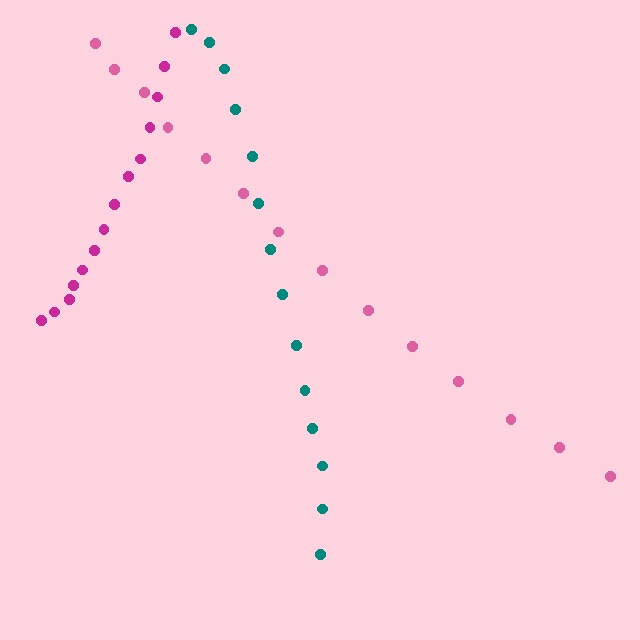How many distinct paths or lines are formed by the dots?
There are 3 distinct paths.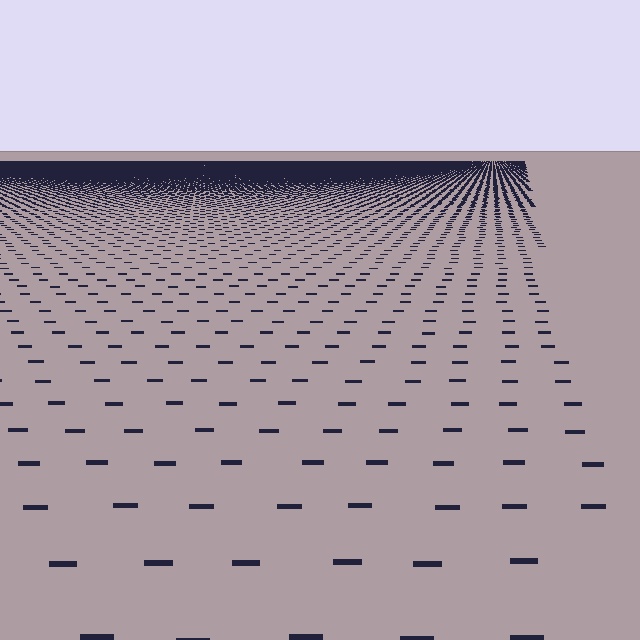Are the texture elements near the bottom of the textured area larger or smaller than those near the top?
Larger. Near the bottom, elements are closer to the viewer and appear at a bigger on-screen size.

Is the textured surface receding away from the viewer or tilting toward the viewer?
The surface is receding away from the viewer. Texture elements get smaller and denser toward the top.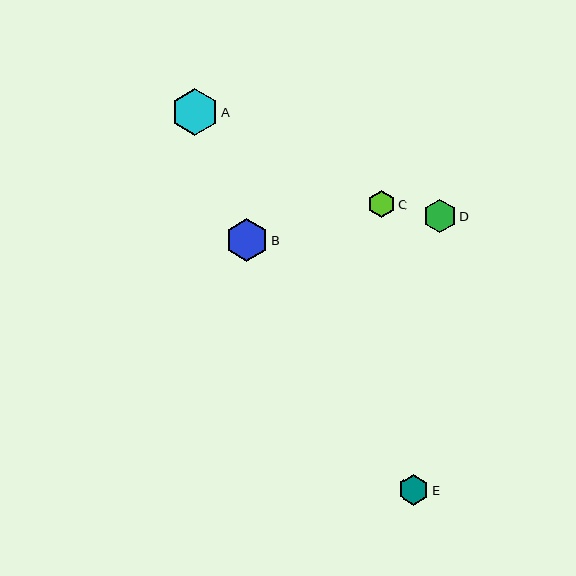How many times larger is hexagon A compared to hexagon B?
Hexagon A is approximately 1.1 times the size of hexagon B.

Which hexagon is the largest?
Hexagon A is the largest with a size of approximately 47 pixels.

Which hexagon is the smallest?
Hexagon C is the smallest with a size of approximately 28 pixels.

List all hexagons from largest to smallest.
From largest to smallest: A, B, D, E, C.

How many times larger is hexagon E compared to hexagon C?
Hexagon E is approximately 1.1 times the size of hexagon C.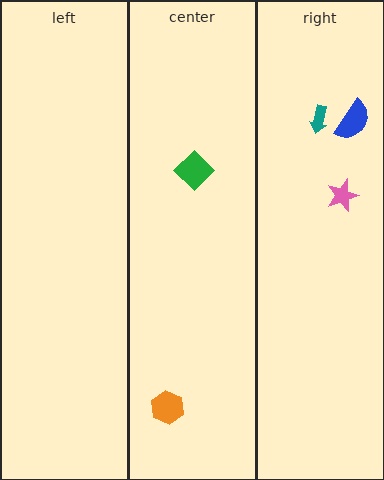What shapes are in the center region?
The orange hexagon, the green diamond.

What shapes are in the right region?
The pink star, the teal arrow, the blue semicircle.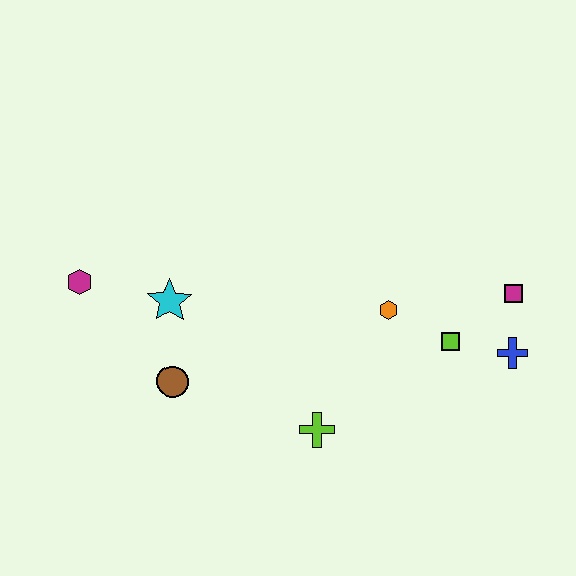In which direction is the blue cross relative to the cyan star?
The blue cross is to the right of the cyan star.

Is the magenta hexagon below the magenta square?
No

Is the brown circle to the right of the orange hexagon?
No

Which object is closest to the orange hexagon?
The lime square is closest to the orange hexagon.